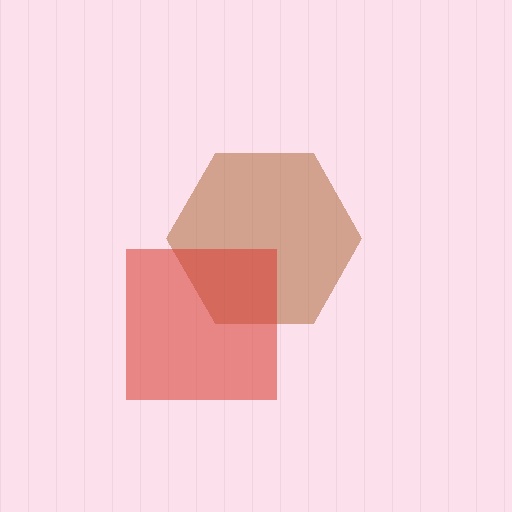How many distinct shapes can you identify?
There are 2 distinct shapes: a brown hexagon, a red square.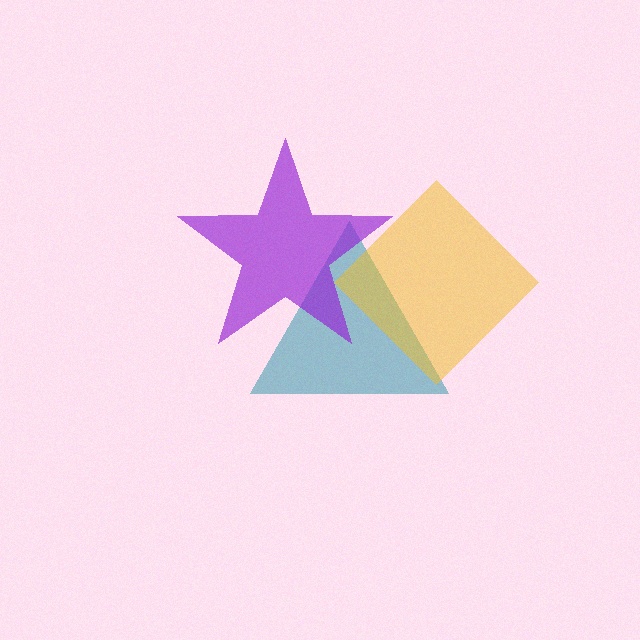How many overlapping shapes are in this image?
There are 3 overlapping shapes in the image.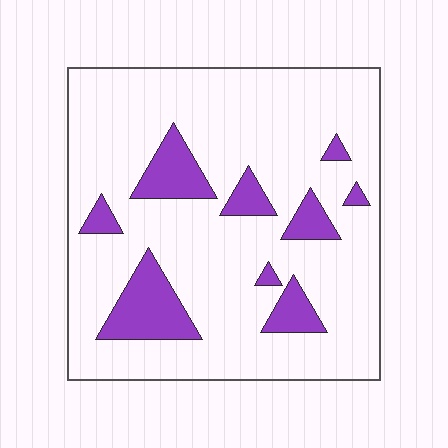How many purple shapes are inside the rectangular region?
9.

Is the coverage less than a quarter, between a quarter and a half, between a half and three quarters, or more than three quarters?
Less than a quarter.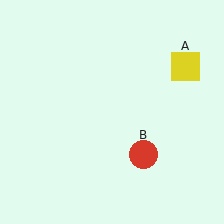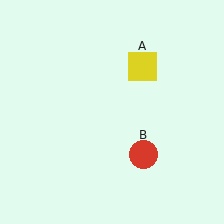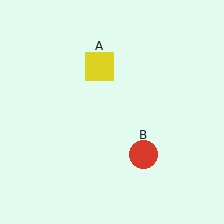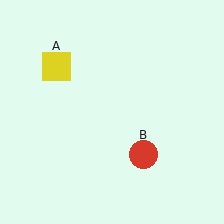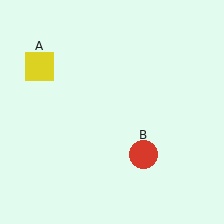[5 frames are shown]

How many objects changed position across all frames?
1 object changed position: yellow square (object A).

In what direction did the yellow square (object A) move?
The yellow square (object A) moved left.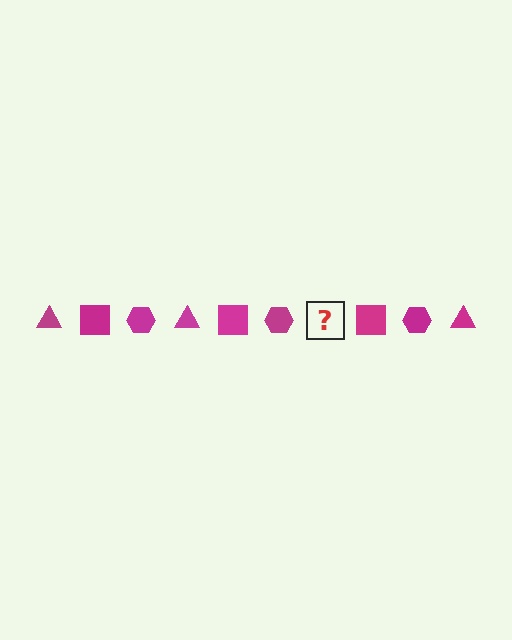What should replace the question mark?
The question mark should be replaced with a magenta triangle.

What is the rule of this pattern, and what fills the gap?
The rule is that the pattern cycles through triangle, square, hexagon shapes in magenta. The gap should be filled with a magenta triangle.